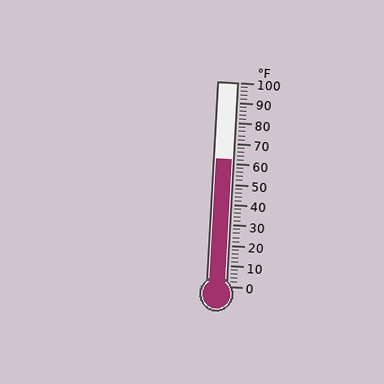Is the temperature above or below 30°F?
The temperature is above 30°F.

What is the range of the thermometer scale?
The thermometer scale ranges from 0°F to 100°F.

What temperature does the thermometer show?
The thermometer shows approximately 62°F.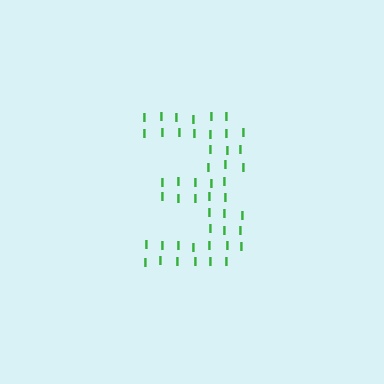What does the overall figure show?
The overall figure shows the digit 3.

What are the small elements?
The small elements are letter I's.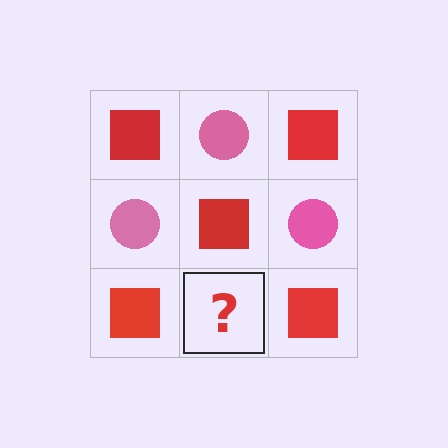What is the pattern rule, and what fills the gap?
The rule is that it alternates red square and pink circle in a checkerboard pattern. The gap should be filled with a pink circle.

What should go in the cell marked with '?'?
The missing cell should contain a pink circle.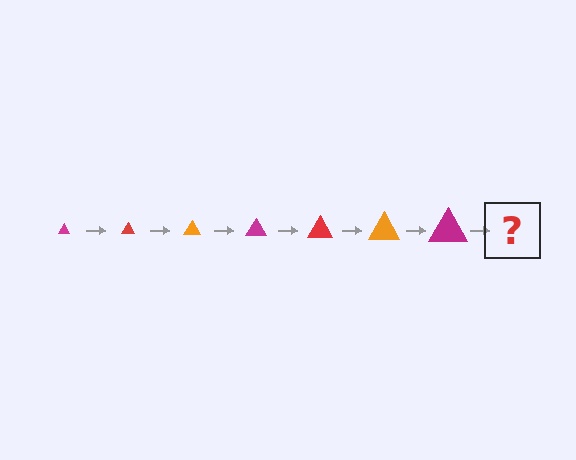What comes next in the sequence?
The next element should be a red triangle, larger than the previous one.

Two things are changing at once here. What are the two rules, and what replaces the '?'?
The two rules are that the triangle grows larger each step and the color cycles through magenta, red, and orange. The '?' should be a red triangle, larger than the previous one.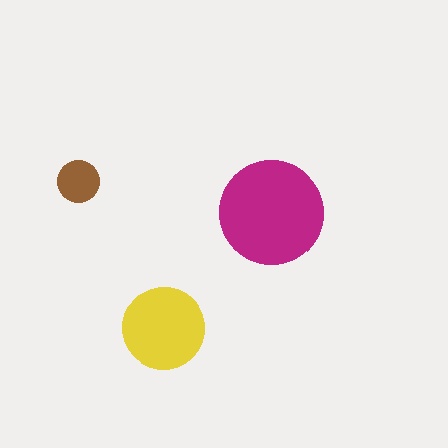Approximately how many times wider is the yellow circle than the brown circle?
About 2 times wider.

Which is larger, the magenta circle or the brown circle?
The magenta one.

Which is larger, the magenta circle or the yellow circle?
The magenta one.